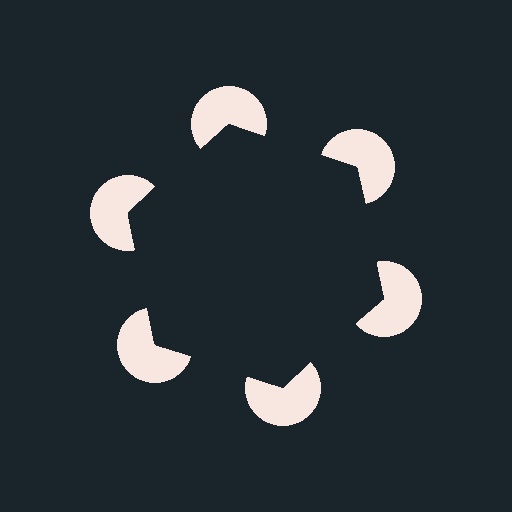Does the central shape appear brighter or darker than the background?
It typically appears slightly darker than the background, even though no actual brightness change is drawn.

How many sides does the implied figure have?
6 sides.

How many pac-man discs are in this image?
There are 6 — one at each vertex of the illusory hexagon.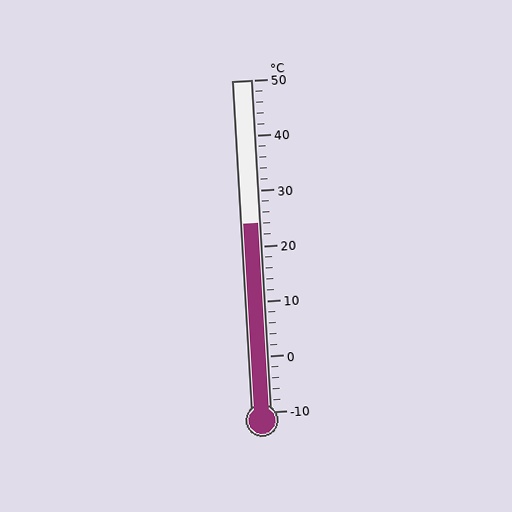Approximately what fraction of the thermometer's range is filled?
The thermometer is filled to approximately 55% of its range.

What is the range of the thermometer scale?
The thermometer scale ranges from -10°C to 50°C.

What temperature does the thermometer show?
The thermometer shows approximately 24°C.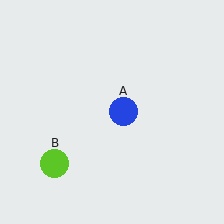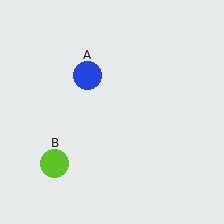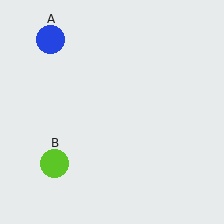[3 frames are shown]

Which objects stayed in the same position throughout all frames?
Lime circle (object B) remained stationary.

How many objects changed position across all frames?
1 object changed position: blue circle (object A).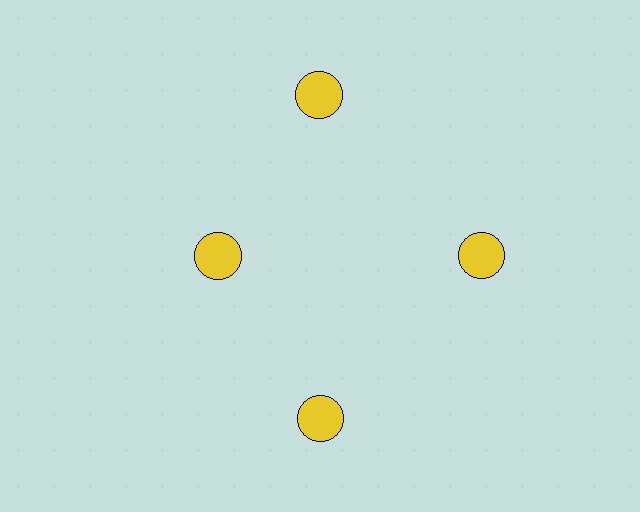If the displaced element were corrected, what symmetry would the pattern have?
It would have 4-fold rotational symmetry — the pattern would map onto itself every 90 degrees.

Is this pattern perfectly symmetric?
No. The 4 yellow circles are arranged in a ring, but one element near the 9 o'clock position is pulled inward toward the center, breaking the 4-fold rotational symmetry.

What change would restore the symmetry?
The symmetry would be restored by moving it outward, back onto the ring so that all 4 circles sit at equal angles and equal distance from the center.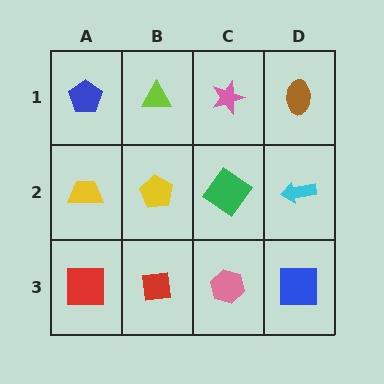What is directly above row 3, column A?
A yellow trapezoid.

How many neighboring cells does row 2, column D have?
3.